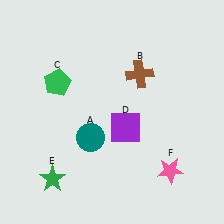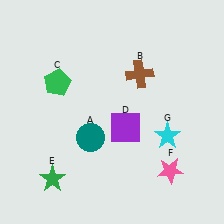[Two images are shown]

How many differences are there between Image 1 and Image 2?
There is 1 difference between the two images.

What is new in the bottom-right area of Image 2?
A cyan star (G) was added in the bottom-right area of Image 2.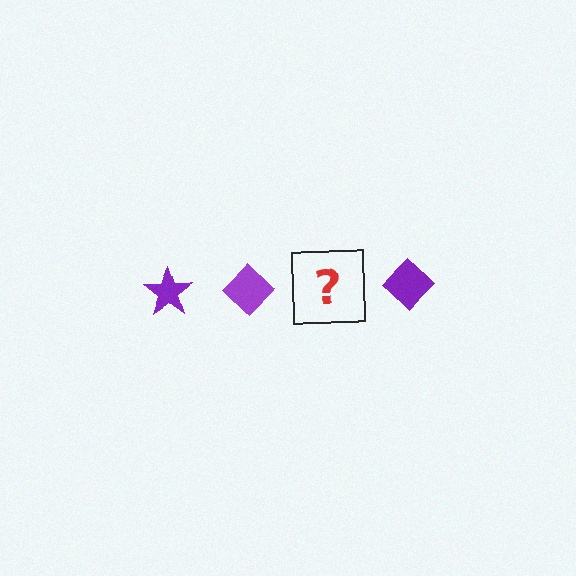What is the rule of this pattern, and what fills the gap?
The rule is that the pattern cycles through star, diamond shapes in purple. The gap should be filled with a purple star.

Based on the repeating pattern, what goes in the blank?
The blank should be a purple star.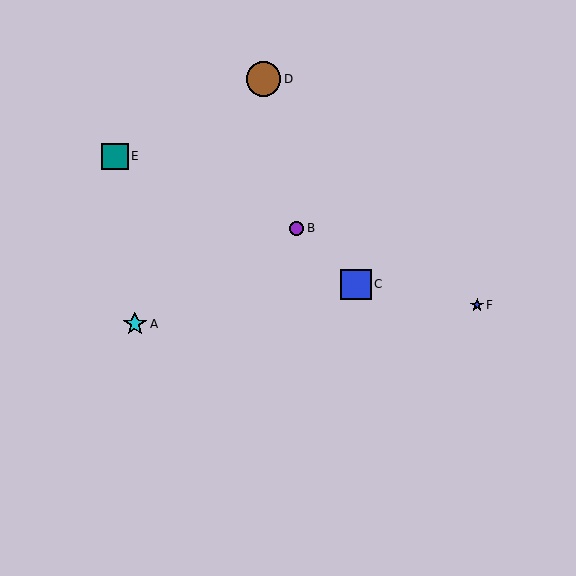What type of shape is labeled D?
Shape D is a brown circle.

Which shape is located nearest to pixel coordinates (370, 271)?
The blue square (labeled C) at (356, 284) is nearest to that location.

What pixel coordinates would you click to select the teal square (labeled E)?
Click at (115, 156) to select the teal square E.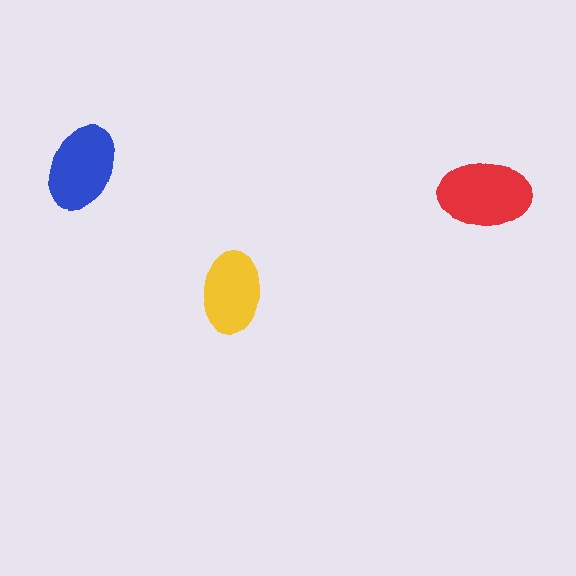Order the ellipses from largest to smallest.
the red one, the blue one, the yellow one.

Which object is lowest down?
The yellow ellipse is bottommost.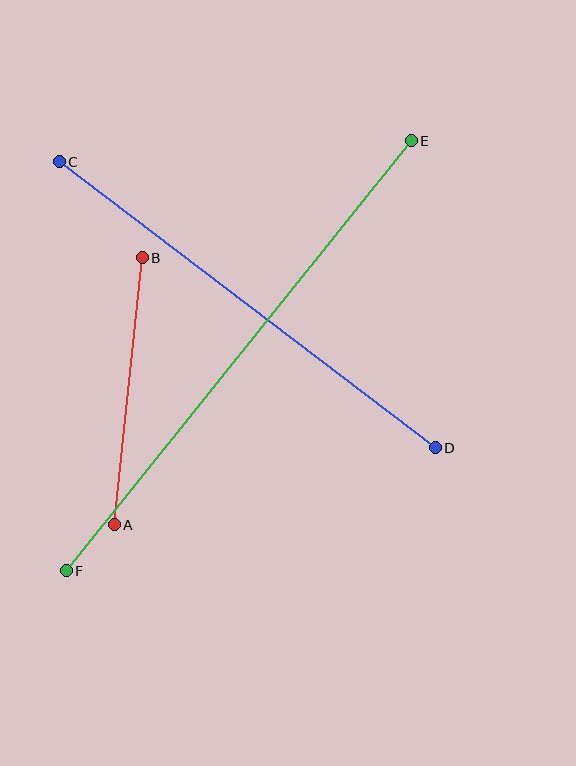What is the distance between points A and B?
The distance is approximately 268 pixels.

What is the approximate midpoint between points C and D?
The midpoint is at approximately (247, 305) pixels.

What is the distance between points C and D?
The distance is approximately 472 pixels.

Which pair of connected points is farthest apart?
Points E and F are farthest apart.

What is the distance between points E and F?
The distance is approximately 551 pixels.